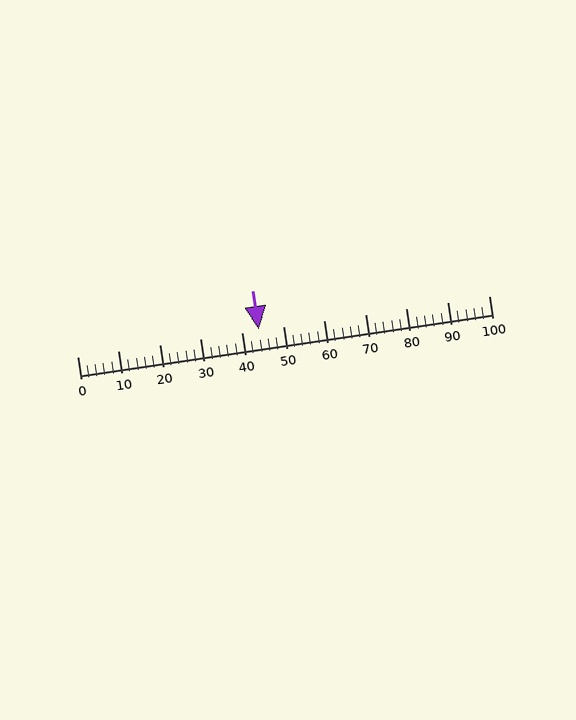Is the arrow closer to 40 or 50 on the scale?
The arrow is closer to 40.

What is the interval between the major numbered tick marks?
The major tick marks are spaced 10 units apart.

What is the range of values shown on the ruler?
The ruler shows values from 0 to 100.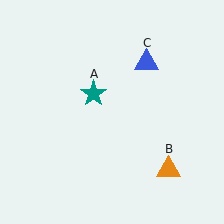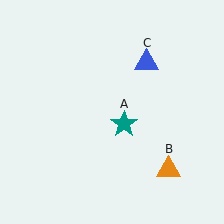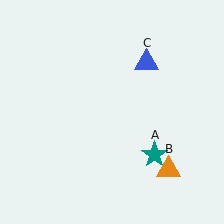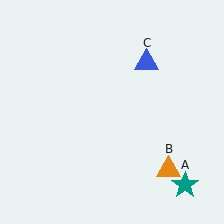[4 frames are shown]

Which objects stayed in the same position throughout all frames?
Orange triangle (object B) and blue triangle (object C) remained stationary.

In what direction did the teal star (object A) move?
The teal star (object A) moved down and to the right.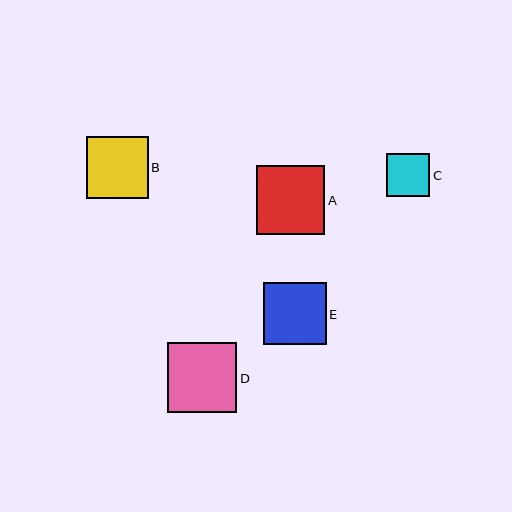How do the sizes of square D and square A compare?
Square D and square A are approximately the same size.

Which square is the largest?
Square D is the largest with a size of approximately 70 pixels.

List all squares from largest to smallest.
From largest to smallest: D, A, E, B, C.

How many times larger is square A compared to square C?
Square A is approximately 1.6 times the size of square C.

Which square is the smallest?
Square C is the smallest with a size of approximately 43 pixels.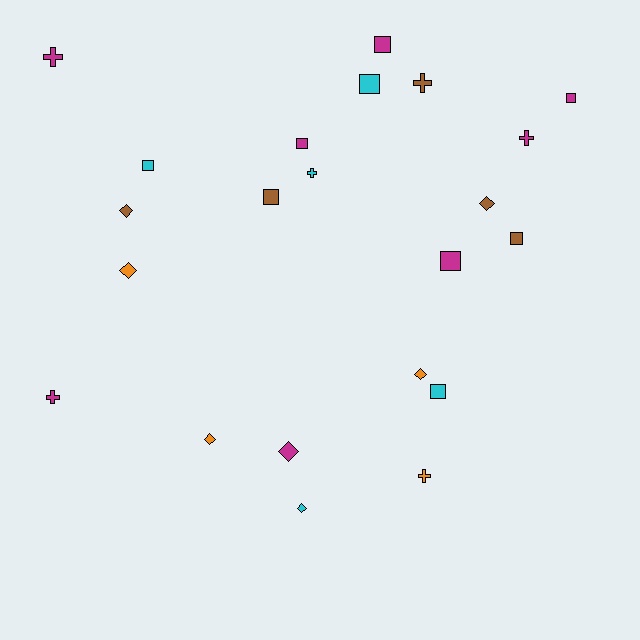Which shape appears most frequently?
Square, with 9 objects.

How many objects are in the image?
There are 22 objects.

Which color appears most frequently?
Magenta, with 8 objects.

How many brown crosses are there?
There is 1 brown cross.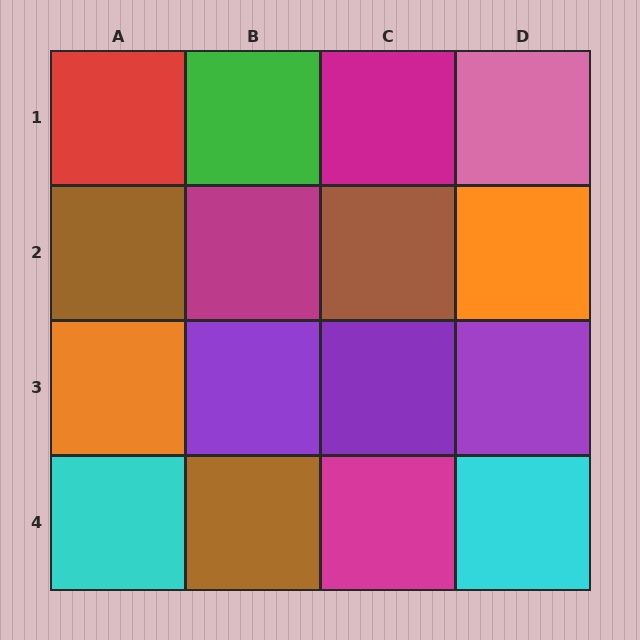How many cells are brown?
3 cells are brown.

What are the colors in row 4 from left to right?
Cyan, brown, magenta, cyan.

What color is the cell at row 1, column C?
Magenta.